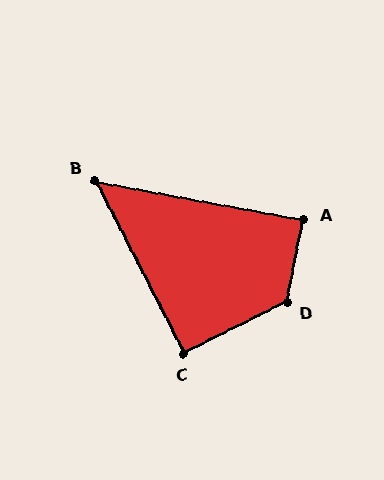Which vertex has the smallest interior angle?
B, at approximately 52 degrees.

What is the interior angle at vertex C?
Approximately 91 degrees (approximately right).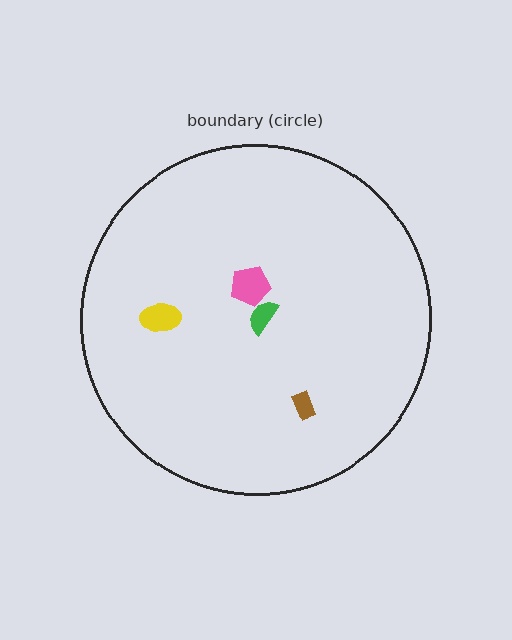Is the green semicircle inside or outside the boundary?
Inside.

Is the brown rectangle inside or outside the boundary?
Inside.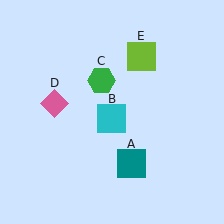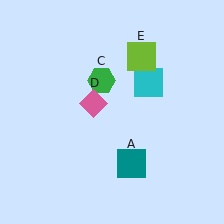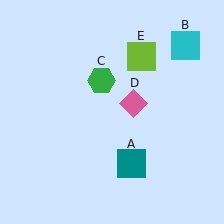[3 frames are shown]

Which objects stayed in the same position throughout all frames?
Teal square (object A) and green hexagon (object C) and lime square (object E) remained stationary.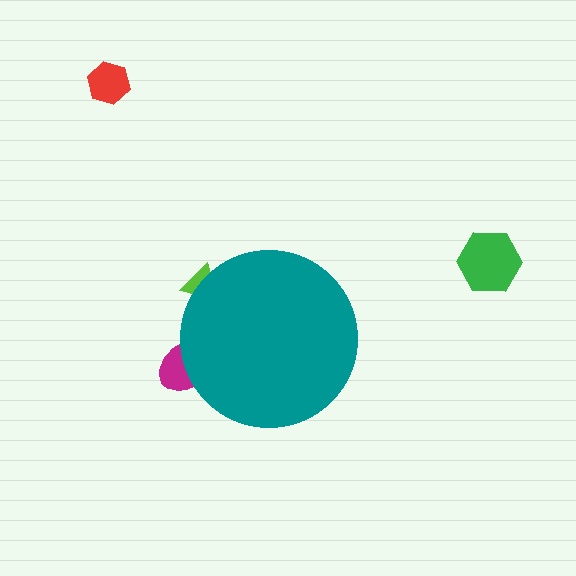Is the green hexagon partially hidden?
No, the green hexagon is fully visible.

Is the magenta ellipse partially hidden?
Yes, the magenta ellipse is partially hidden behind the teal circle.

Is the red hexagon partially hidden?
No, the red hexagon is fully visible.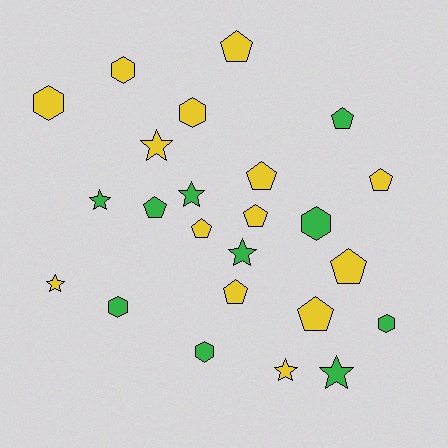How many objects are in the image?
There are 24 objects.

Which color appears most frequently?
Yellow, with 14 objects.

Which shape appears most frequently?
Pentagon, with 10 objects.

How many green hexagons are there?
There are 4 green hexagons.